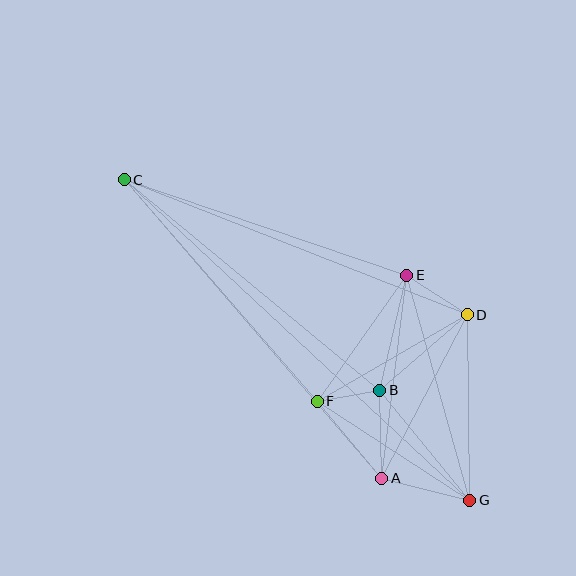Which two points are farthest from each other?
Points C and G are farthest from each other.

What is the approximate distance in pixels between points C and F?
The distance between C and F is approximately 293 pixels.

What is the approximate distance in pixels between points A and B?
The distance between A and B is approximately 88 pixels.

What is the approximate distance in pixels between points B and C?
The distance between B and C is approximately 331 pixels.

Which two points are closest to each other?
Points B and F are closest to each other.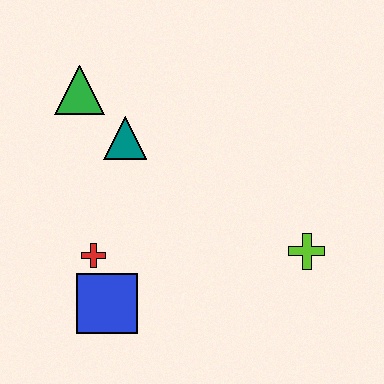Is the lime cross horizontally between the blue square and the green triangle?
No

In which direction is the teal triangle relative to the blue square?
The teal triangle is above the blue square.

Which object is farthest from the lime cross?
The green triangle is farthest from the lime cross.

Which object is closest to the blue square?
The red cross is closest to the blue square.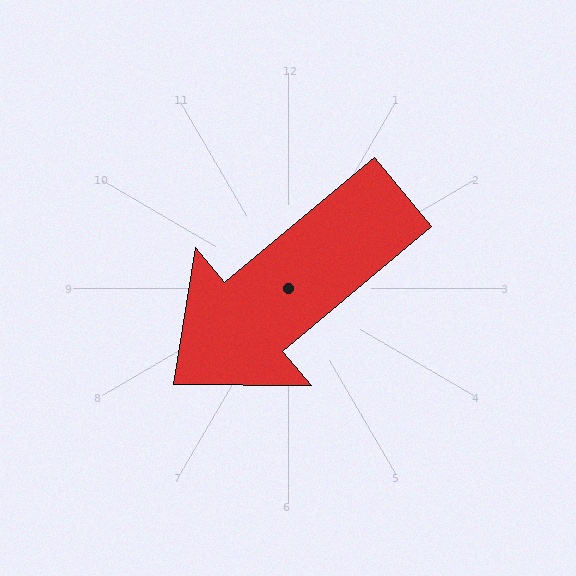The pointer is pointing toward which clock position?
Roughly 8 o'clock.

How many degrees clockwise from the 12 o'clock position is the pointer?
Approximately 230 degrees.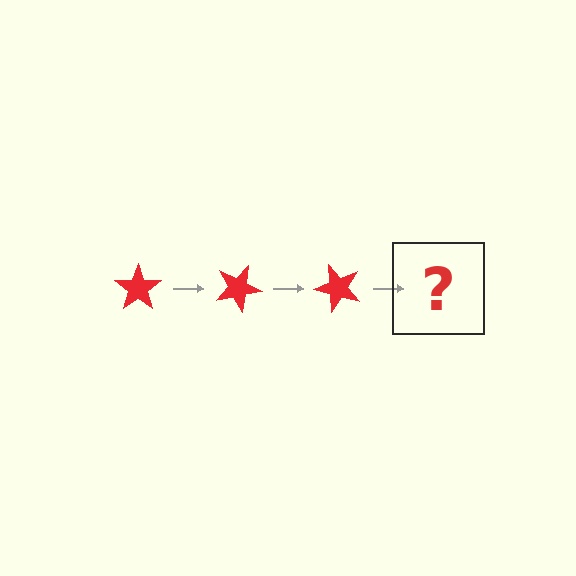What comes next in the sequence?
The next element should be a red star rotated 75 degrees.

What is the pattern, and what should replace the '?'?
The pattern is that the star rotates 25 degrees each step. The '?' should be a red star rotated 75 degrees.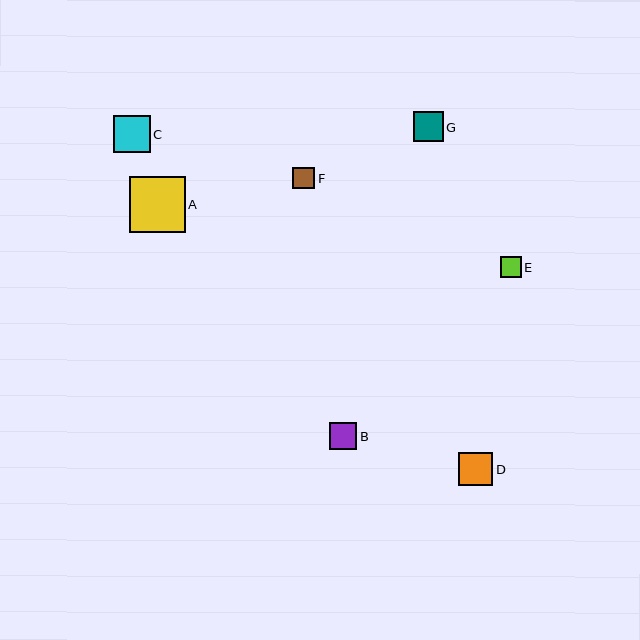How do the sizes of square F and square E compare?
Square F and square E are approximately the same size.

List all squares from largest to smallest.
From largest to smallest: A, C, D, G, B, F, E.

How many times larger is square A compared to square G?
Square A is approximately 1.9 times the size of square G.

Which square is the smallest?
Square E is the smallest with a size of approximately 21 pixels.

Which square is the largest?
Square A is the largest with a size of approximately 56 pixels.